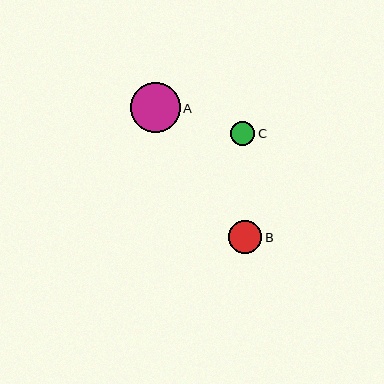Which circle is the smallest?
Circle C is the smallest with a size of approximately 24 pixels.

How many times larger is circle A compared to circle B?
Circle A is approximately 1.5 times the size of circle B.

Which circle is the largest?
Circle A is the largest with a size of approximately 50 pixels.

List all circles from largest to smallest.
From largest to smallest: A, B, C.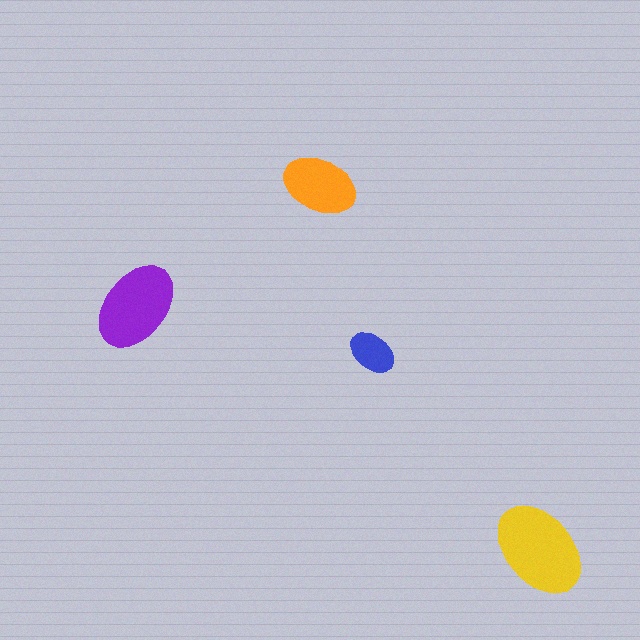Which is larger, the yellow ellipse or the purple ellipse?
The yellow one.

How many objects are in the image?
There are 4 objects in the image.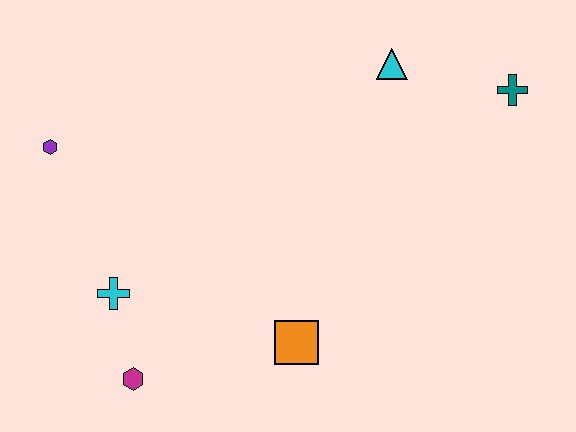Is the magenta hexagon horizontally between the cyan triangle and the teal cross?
No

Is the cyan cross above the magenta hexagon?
Yes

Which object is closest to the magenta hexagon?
The cyan cross is closest to the magenta hexagon.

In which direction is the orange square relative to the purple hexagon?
The orange square is to the right of the purple hexagon.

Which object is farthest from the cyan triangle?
The magenta hexagon is farthest from the cyan triangle.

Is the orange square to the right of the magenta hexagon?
Yes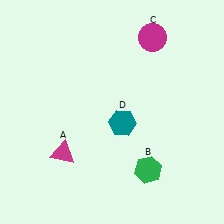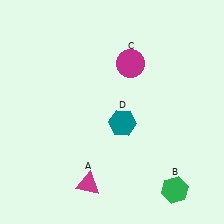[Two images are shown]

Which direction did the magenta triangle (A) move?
The magenta triangle (A) moved down.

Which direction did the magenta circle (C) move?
The magenta circle (C) moved down.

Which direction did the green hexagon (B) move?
The green hexagon (B) moved right.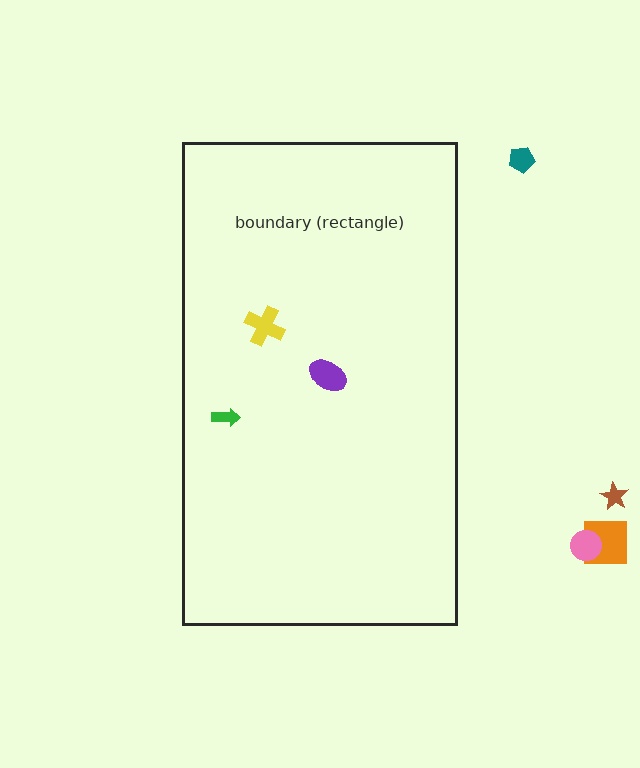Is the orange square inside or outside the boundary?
Outside.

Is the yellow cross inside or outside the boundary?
Inside.